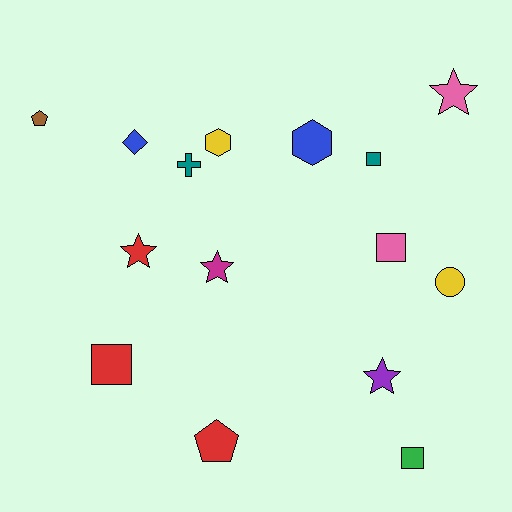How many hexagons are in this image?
There are 2 hexagons.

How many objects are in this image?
There are 15 objects.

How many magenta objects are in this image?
There is 1 magenta object.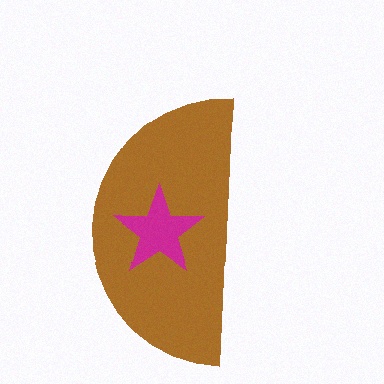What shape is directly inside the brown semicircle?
The magenta star.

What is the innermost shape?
The magenta star.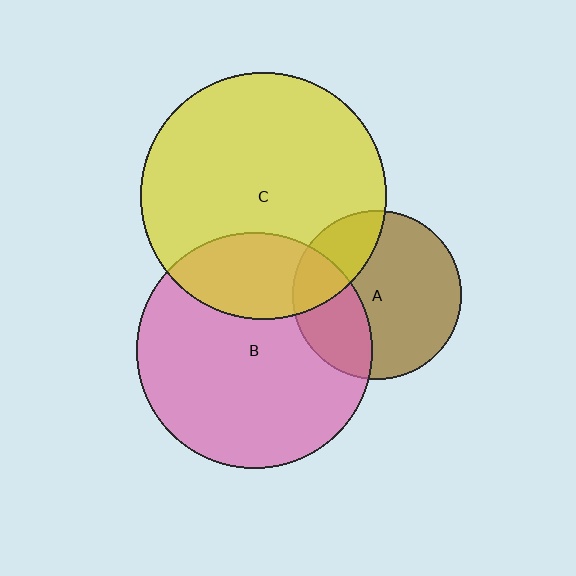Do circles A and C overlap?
Yes.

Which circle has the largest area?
Circle C (yellow).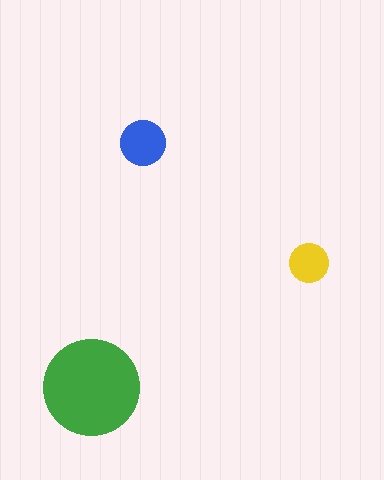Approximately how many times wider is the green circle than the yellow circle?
About 2.5 times wider.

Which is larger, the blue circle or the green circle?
The green one.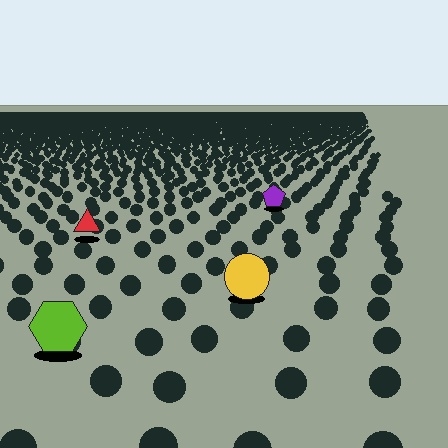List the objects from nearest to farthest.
From nearest to farthest: the lime hexagon, the yellow circle, the red triangle, the purple pentagon.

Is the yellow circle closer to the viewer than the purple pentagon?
Yes. The yellow circle is closer — you can tell from the texture gradient: the ground texture is coarser near it.